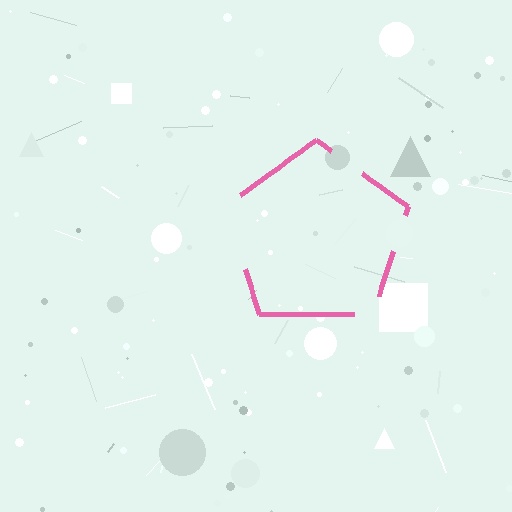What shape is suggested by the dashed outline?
The dashed outline suggests a pentagon.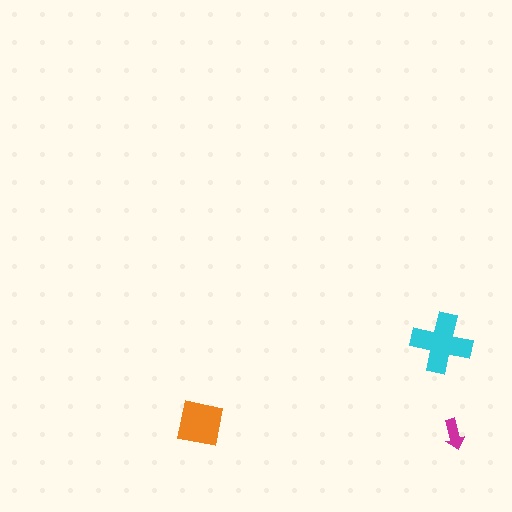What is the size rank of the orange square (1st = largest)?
2nd.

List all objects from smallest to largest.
The magenta arrow, the orange square, the cyan cross.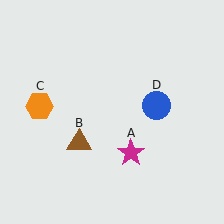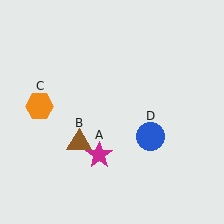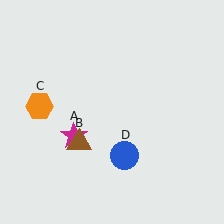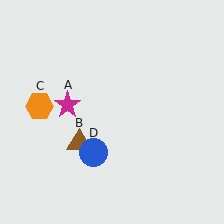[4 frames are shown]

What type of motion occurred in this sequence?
The magenta star (object A), blue circle (object D) rotated clockwise around the center of the scene.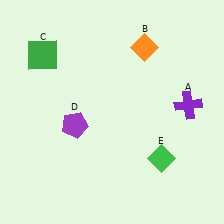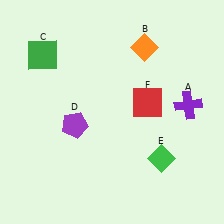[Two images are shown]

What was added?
A red square (F) was added in Image 2.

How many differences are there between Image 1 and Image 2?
There is 1 difference between the two images.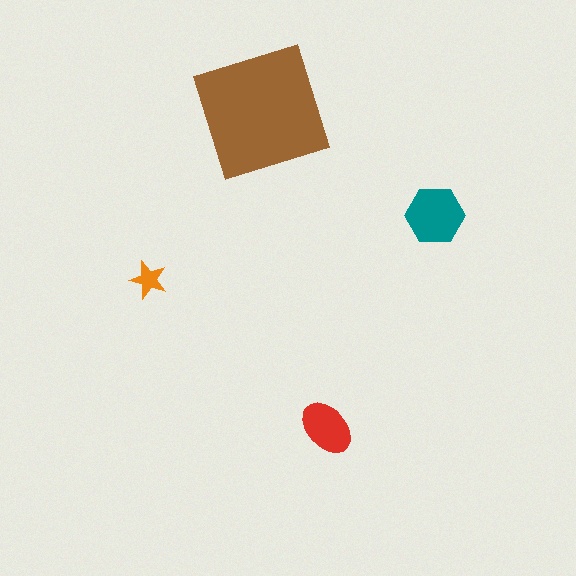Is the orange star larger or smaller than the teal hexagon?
Smaller.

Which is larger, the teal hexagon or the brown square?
The brown square.